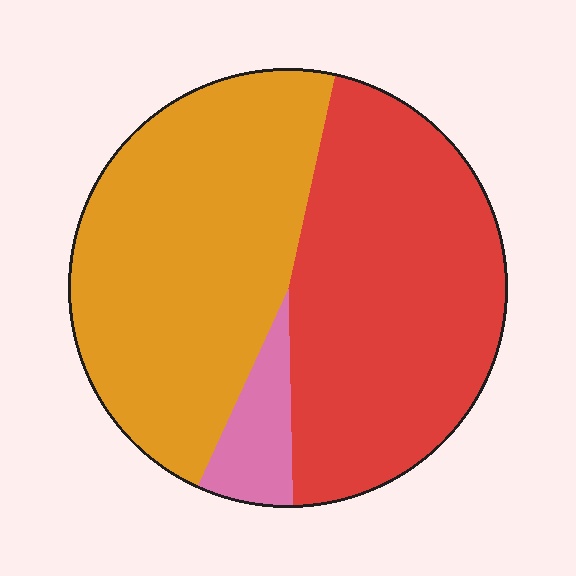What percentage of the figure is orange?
Orange takes up between a third and a half of the figure.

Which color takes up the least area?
Pink, at roughly 5%.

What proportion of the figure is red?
Red covers 46% of the figure.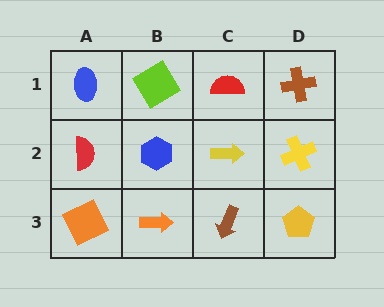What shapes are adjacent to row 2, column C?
A red semicircle (row 1, column C), a brown arrow (row 3, column C), a blue hexagon (row 2, column B), a yellow cross (row 2, column D).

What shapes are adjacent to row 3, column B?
A blue hexagon (row 2, column B), an orange square (row 3, column A), a brown arrow (row 3, column C).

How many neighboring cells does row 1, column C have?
3.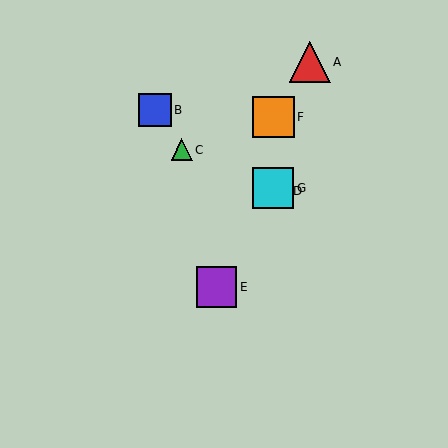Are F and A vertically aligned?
No, F is at x≈273 and A is at x≈310.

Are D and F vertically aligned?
Yes, both are at x≈273.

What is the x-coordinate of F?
Object F is at x≈273.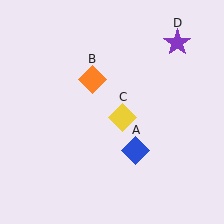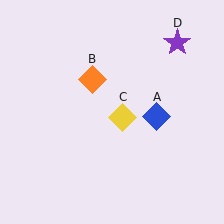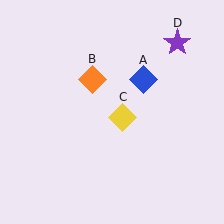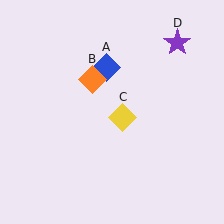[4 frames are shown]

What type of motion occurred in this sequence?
The blue diamond (object A) rotated counterclockwise around the center of the scene.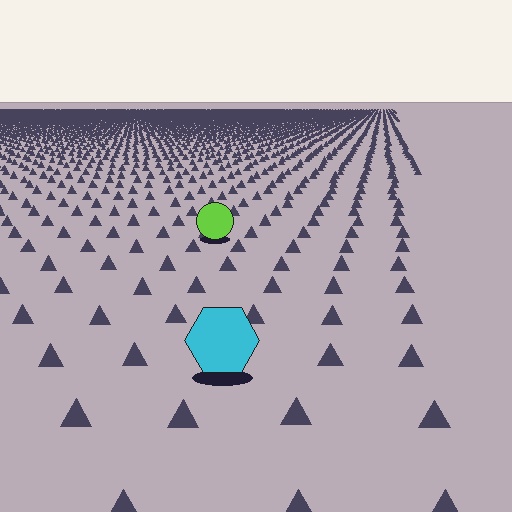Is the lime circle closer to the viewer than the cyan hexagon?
No. The cyan hexagon is closer — you can tell from the texture gradient: the ground texture is coarser near it.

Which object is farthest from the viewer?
The lime circle is farthest from the viewer. It appears smaller and the ground texture around it is denser.